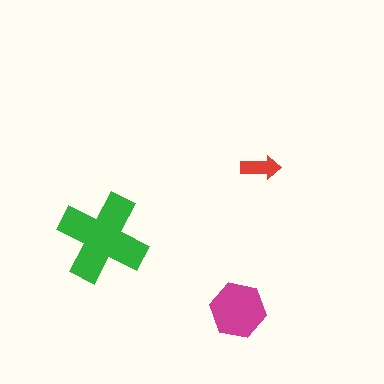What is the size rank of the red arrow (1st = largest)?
3rd.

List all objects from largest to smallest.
The green cross, the magenta hexagon, the red arrow.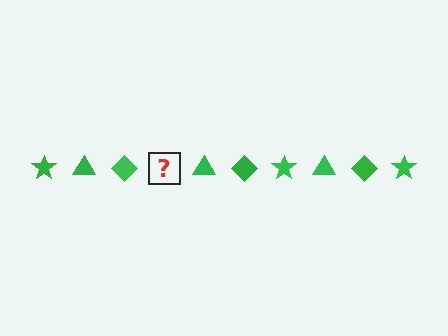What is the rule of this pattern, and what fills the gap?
The rule is that the pattern cycles through star, triangle, diamond shapes in green. The gap should be filled with a green star.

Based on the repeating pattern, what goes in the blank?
The blank should be a green star.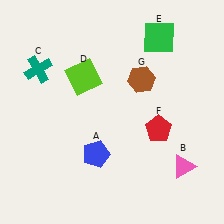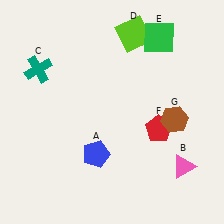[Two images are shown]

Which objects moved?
The objects that moved are: the lime square (D), the brown hexagon (G).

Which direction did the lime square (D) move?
The lime square (D) moved right.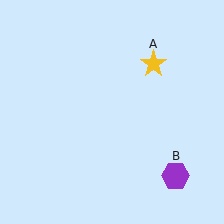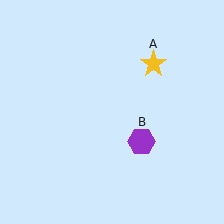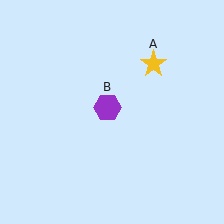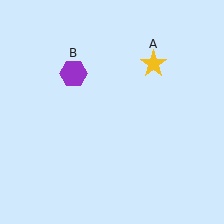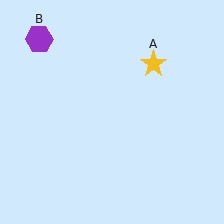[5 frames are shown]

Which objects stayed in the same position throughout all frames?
Yellow star (object A) remained stationary.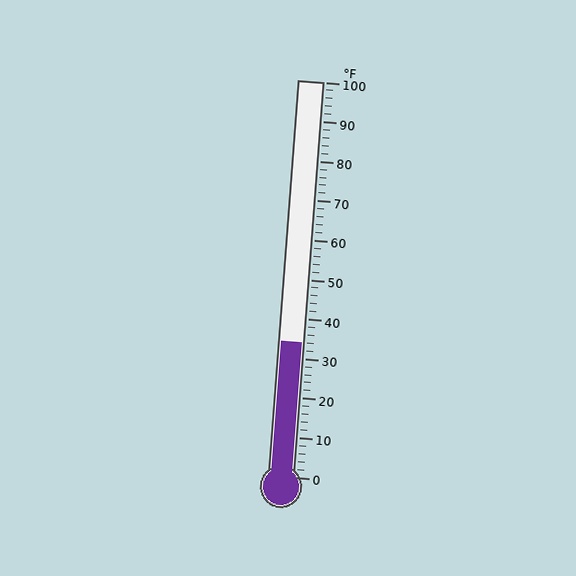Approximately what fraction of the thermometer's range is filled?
The thermometer is filled to approximately 35% of its range.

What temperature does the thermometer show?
The thermometer shows approximately 34°F.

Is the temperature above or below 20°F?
The temperature is above 20°F.